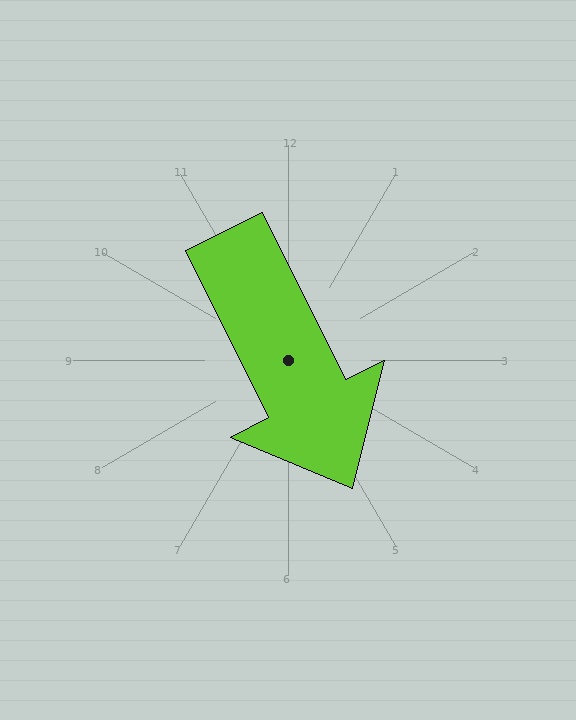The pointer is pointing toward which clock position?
Roughly 5 o'clock.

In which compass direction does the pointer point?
Southeast.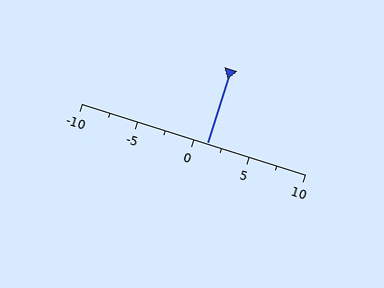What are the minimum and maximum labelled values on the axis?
The axis runs from -10 to 10.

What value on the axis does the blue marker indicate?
The marker indicates approximately 1.2.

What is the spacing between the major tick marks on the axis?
The major ticks are spaced 5 apart.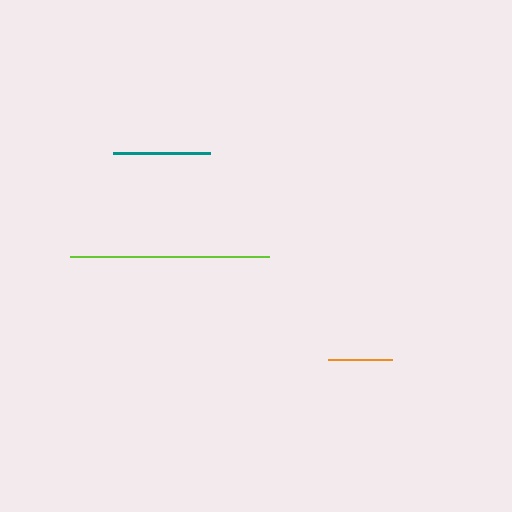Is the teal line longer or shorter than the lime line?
The lime line is longer than the teal line.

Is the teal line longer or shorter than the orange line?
The teal line is longer than the orange line.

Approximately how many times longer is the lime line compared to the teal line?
The lime line is approximately 2.0 times the length of the teal line.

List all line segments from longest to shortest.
From longest to shortest: lime, teal, orange.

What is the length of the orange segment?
The orange segment is approximately 64 pixels long.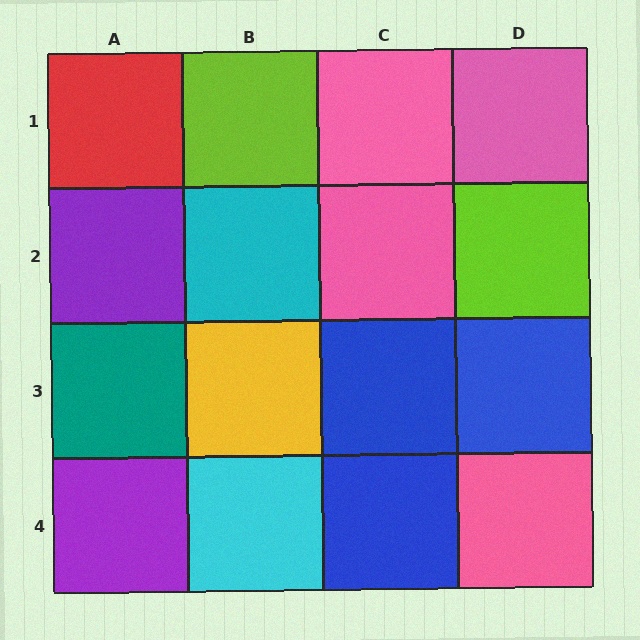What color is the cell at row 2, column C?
Pink.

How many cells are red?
1 cell is red.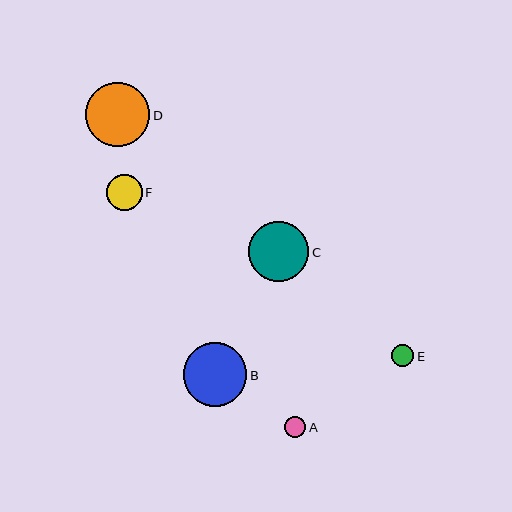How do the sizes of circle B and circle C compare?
Circle B and circle C are approximately the same size.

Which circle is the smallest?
Circle A is the smallest with a size of approximately 21 pixels.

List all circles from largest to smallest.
From largest to smallest: D, B, C, F, E, A.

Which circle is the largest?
Circle D is the largest with a size of approximately 64 pixels.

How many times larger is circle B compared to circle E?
Circle B is approximately 2.9 times the size of circle E.